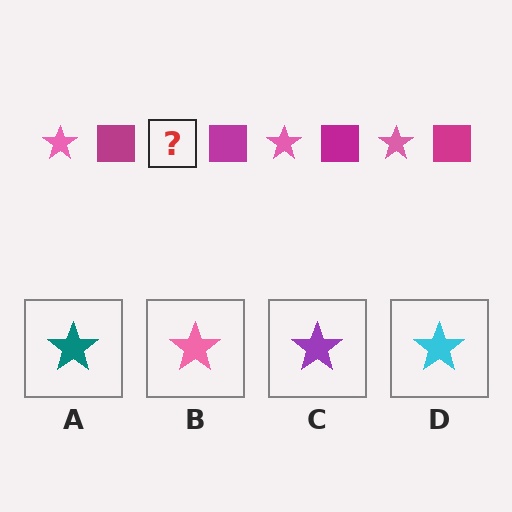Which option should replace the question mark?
Option B.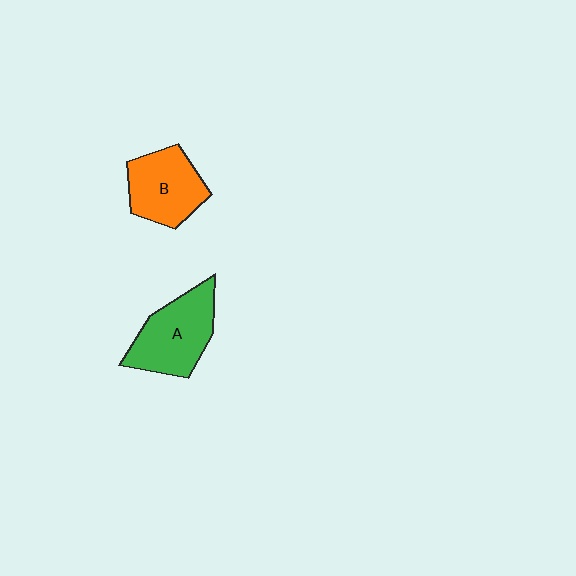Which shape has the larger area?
Shape A (green).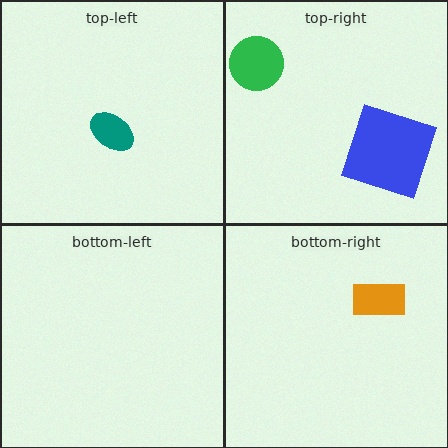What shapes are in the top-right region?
The blue square, the green circle.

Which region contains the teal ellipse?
The top-left region.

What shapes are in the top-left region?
The teal ellipse.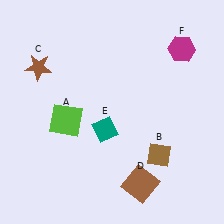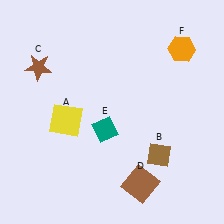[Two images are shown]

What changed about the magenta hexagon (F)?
In Image 1, F is magenta. In Image 2, it changed to orange.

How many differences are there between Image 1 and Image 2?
There are 2 differences between the two images.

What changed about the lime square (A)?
In Image 1, A is lime. In Image 2, it changed to yellow.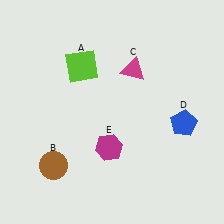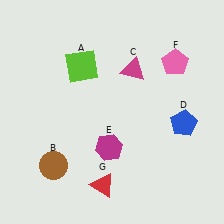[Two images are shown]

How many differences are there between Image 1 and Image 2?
There are 2 differences between the two images.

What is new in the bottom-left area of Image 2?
A red triangle (G) was added in the bottom-left area of Image 2.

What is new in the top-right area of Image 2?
A pink pentagon (F) was added in the top-right area of Image 2.